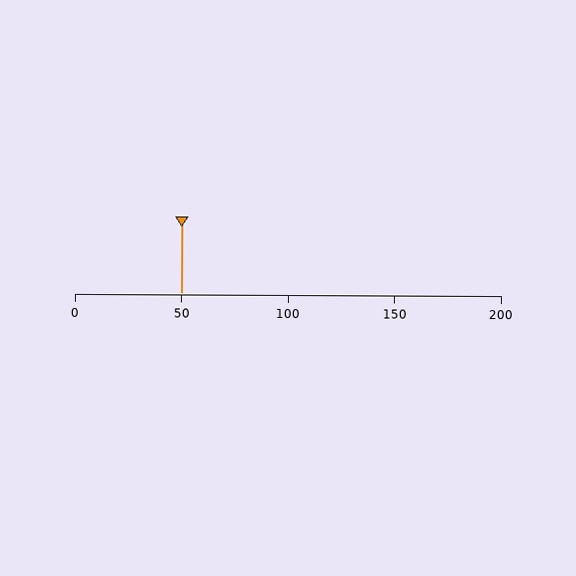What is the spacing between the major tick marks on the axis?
The major ticks are spaced 50 apart.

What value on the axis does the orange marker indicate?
The marker indicates approximately 50.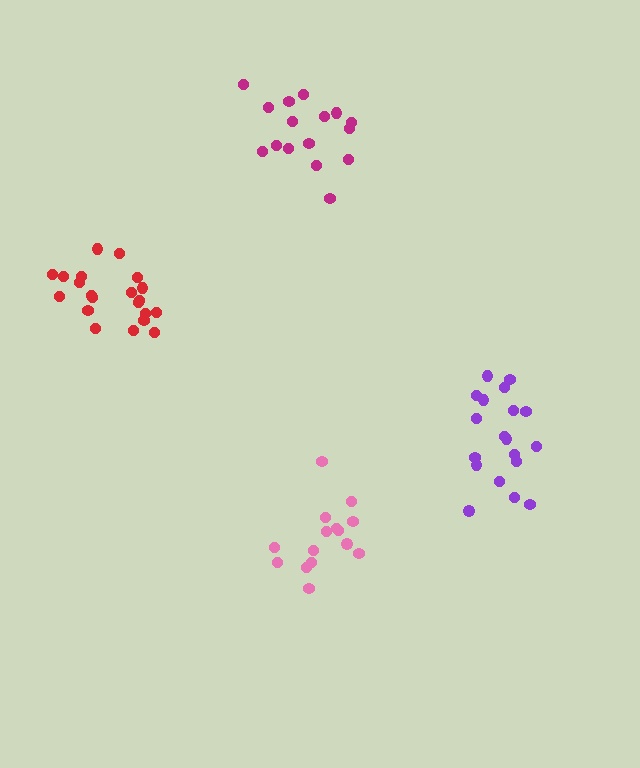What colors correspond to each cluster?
The clusters are colored: magenta, purple, red, pink.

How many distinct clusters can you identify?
There are 4 distinct clusters.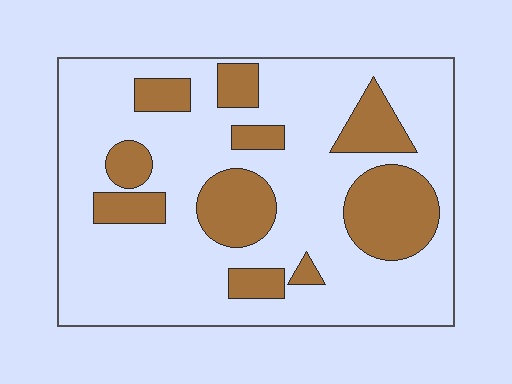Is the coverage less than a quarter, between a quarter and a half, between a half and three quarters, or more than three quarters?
Between a quarter and a half.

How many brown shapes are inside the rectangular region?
10.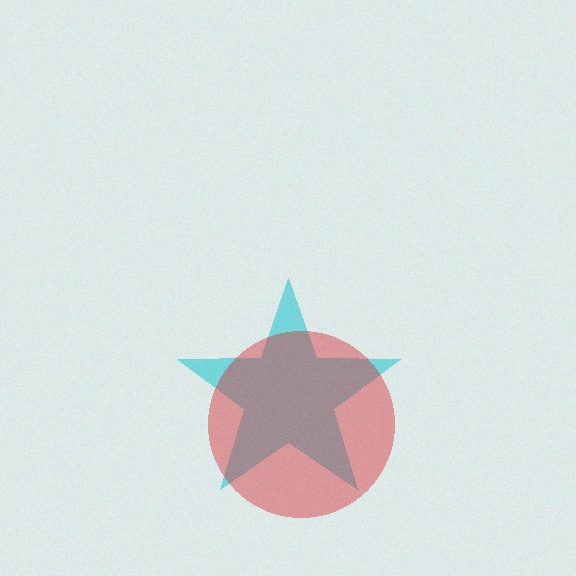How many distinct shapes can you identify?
There are 2 distinct shapes: a cyan star, a red circle.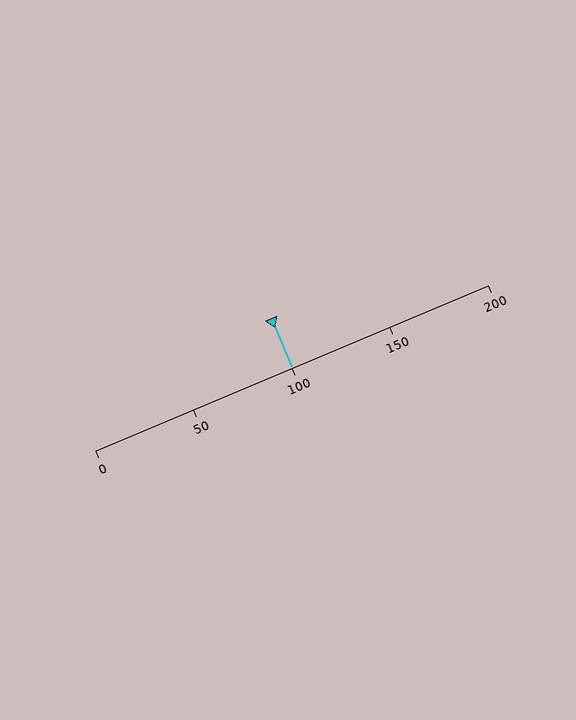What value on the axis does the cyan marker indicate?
The marker indicates approximately 100.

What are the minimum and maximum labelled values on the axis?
The axis runs from 0 to 200.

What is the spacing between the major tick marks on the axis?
The major ticks are spaced 50 apart.